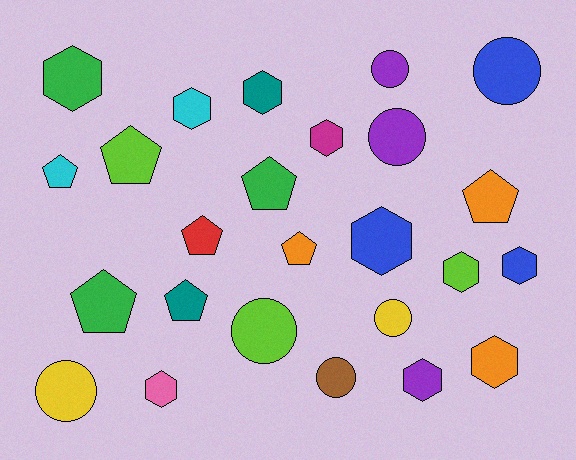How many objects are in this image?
There are 25 objects.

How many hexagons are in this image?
There are 10 hexagons.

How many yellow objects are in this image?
There are 2 yellow objects.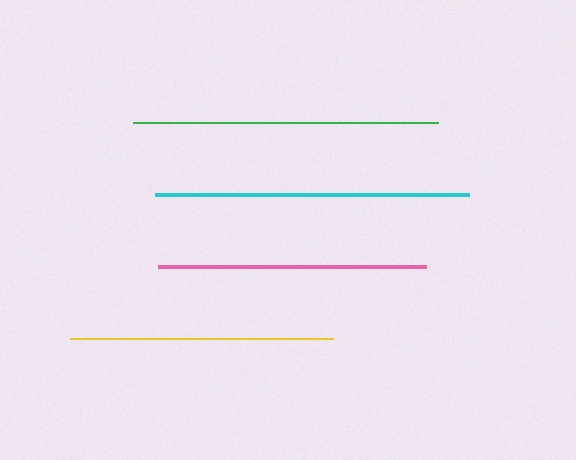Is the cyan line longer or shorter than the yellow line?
The cyan line is longer than the yellow line.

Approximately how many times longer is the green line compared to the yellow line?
The green line is approximately 1.2 times the length of the yellow line.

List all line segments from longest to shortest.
From longest to shortest: cyan, green, pink, yellow.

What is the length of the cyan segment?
The cyan segment is approximately 314 pixels long.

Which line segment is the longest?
The cyan line is the longest at approximately 314 pixels.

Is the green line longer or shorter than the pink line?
The green line is longer than the pink line.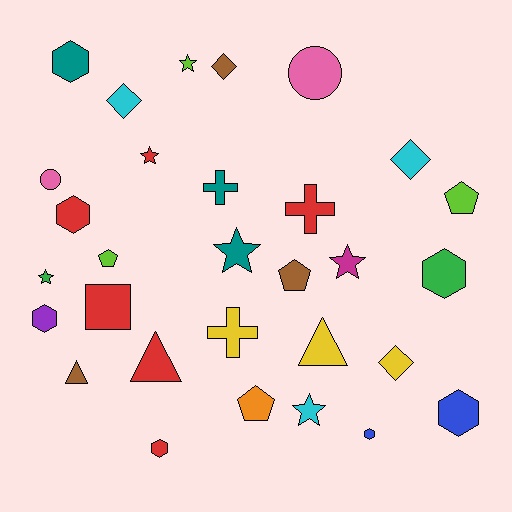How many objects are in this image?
There are 30 objects.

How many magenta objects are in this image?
There is 1 magenta object.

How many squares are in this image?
There is 1 square.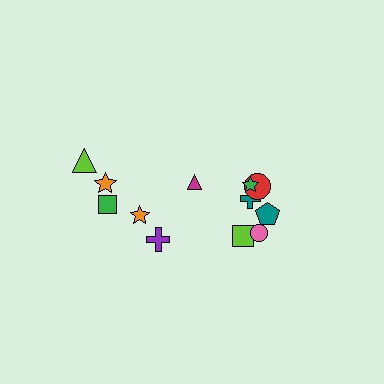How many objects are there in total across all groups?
There are 12 objects.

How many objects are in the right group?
There are 7 objects.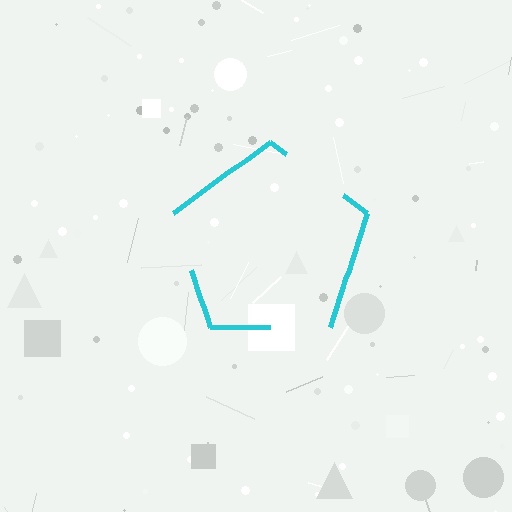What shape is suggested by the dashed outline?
The dashed outline suggests a pentagon.